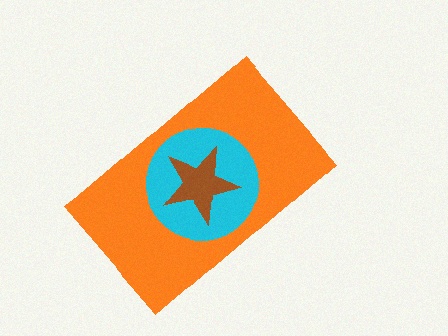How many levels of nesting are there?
3.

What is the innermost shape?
The brown star.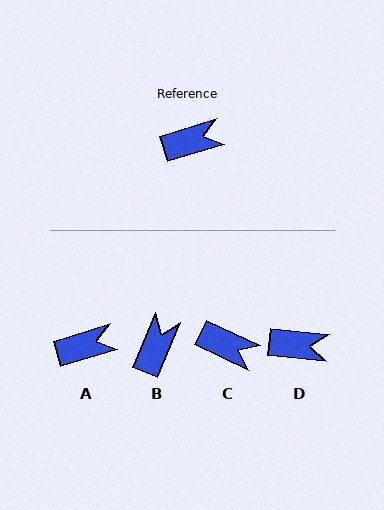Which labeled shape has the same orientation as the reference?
A.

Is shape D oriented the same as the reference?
No, it is off by about 23 degrees.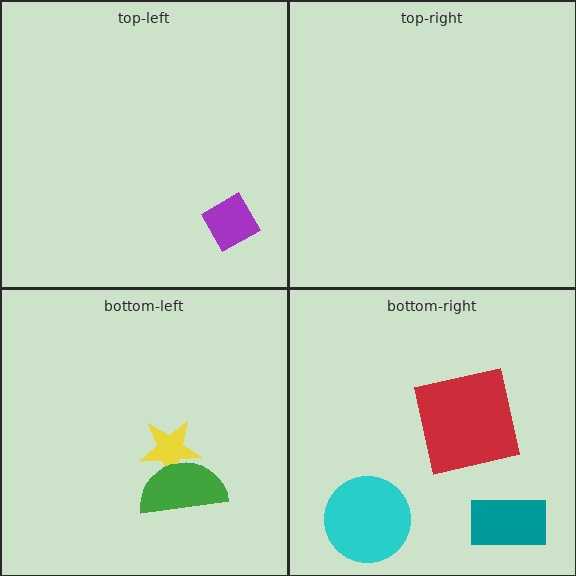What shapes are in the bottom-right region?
The red square, the cyan circle, the teal rectangle.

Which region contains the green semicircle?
The bottom-left region.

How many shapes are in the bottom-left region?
2.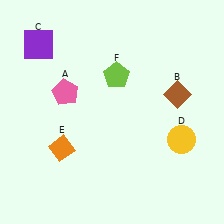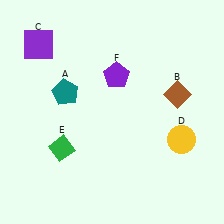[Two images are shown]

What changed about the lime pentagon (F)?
In Image 1, F is lime. In Image 2, it changed to purple.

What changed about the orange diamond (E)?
In Image 1, E is orange. In Image 2, it changed to green.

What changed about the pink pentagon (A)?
In Image 1, A is pink. In Image 2, it changed to teal.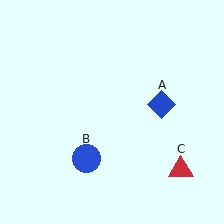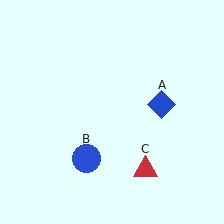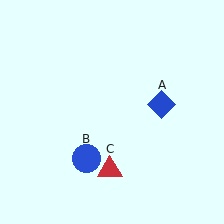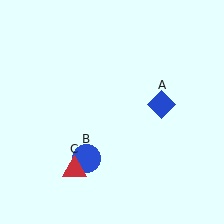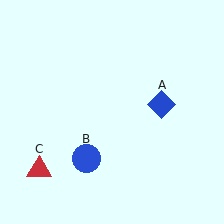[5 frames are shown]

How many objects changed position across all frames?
1 object changed position: red triangle (object C).